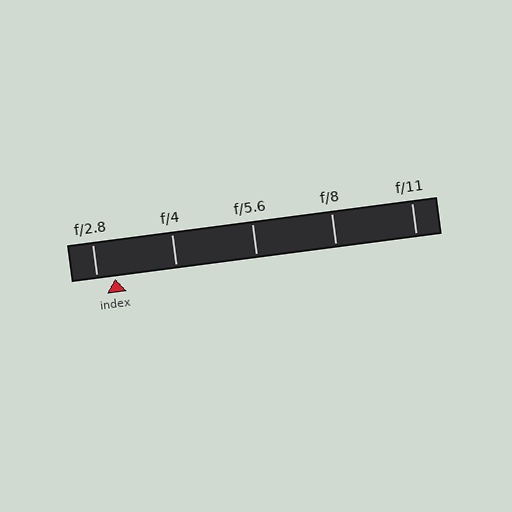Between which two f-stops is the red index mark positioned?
The index mark is between f/2.8 and f/4.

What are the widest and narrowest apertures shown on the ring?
The widest aperture shown is f/2.8 and the narrowest is f/11.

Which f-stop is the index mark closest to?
The index mark is closest to f/2.8.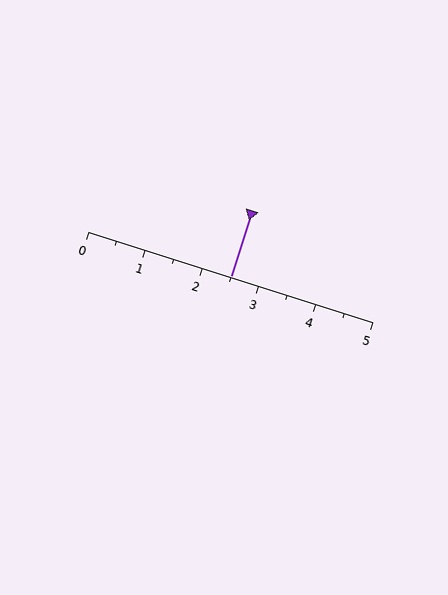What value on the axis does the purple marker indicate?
The marker indicates approximately 2.5.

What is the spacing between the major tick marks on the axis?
The major ticks are spaced 1 apart.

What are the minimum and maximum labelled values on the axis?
The axis runs from 0 to 5.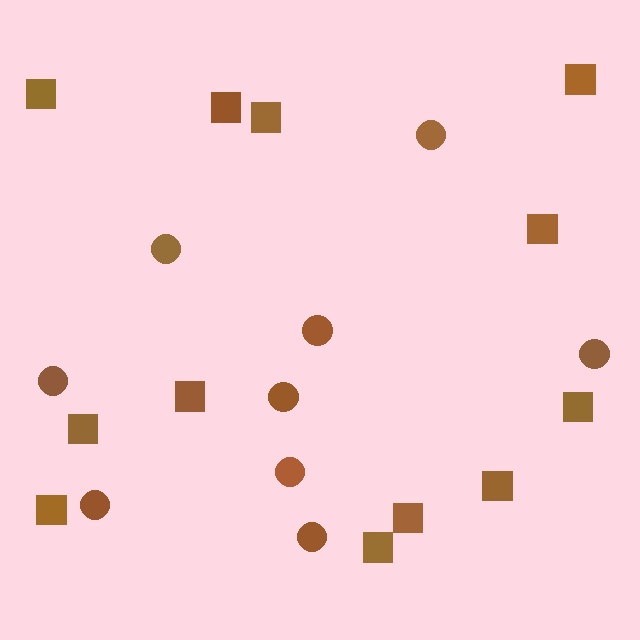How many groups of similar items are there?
There are 2 groups: one group of circles (9) and one group of squares (12).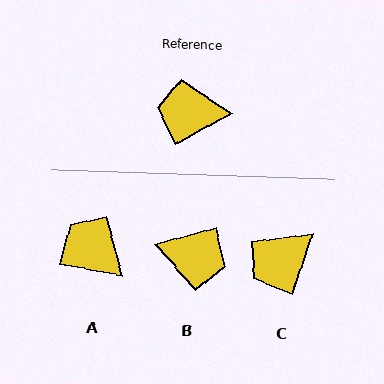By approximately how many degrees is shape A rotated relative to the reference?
Approximately 40 degrees clockwise.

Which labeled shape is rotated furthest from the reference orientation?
B, about 166 degrees away.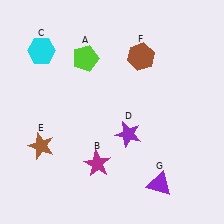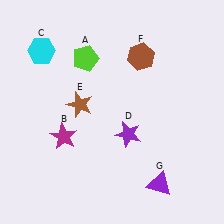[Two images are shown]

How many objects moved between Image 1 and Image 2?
2 objects moved between the two images.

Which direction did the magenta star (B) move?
The magenta star (B) moved left.